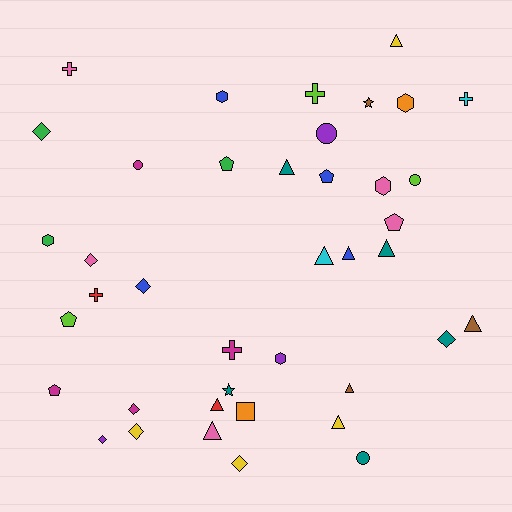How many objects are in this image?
There are 40 objects.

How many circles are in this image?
There are 4 circles.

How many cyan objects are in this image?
There are 2 cyan objects.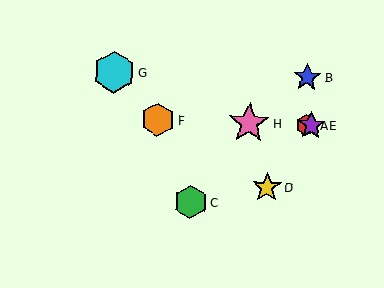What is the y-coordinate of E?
Object E is at y≈125.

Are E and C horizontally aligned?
No, E is at y≈125 and C is at y≈202.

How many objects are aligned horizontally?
4 objects (A, E, F, H) are aligned horizontally.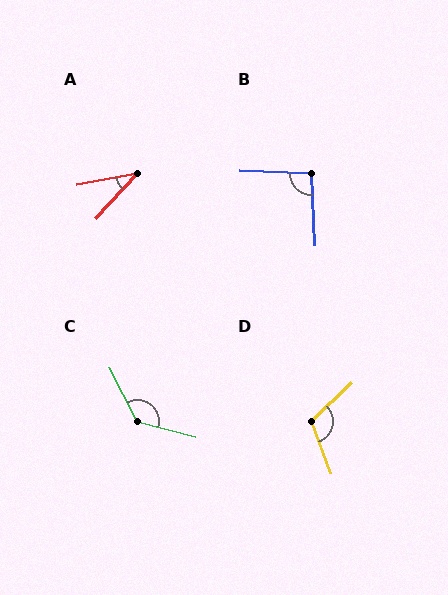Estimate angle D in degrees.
Approximately 113 degrees.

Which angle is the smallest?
A, at approximately 37 degrees.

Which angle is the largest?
C, at approximately 132 degrees.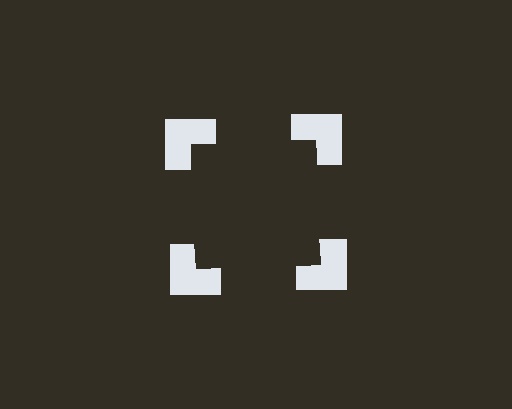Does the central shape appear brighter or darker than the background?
It typically appears slightly darker than the background, even though no actual brightness change is drawn.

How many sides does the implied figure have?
4 sides.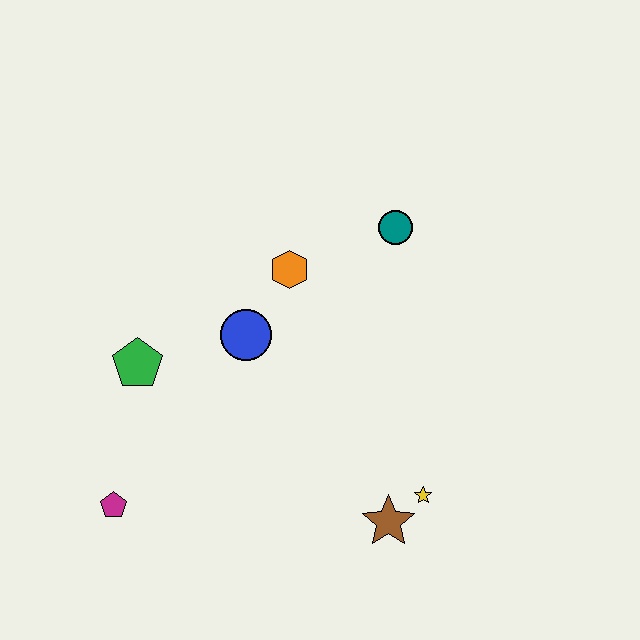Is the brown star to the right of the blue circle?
Yes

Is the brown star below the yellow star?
Yes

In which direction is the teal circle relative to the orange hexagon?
The teal circle is to the right of the orange hexagon.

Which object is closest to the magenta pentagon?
The green pentagon is closest to the magenta pentagon.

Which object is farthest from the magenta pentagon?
The teal circle is farthest from the magenta pentagon.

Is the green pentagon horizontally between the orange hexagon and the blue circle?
No